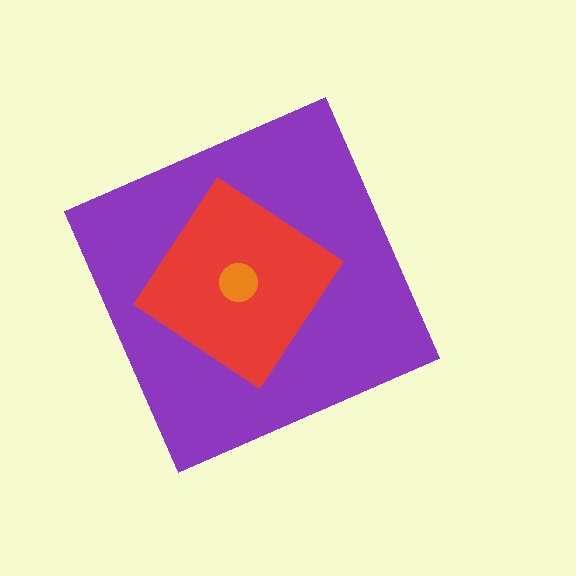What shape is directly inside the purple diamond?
The red diamond.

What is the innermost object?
The orange circle.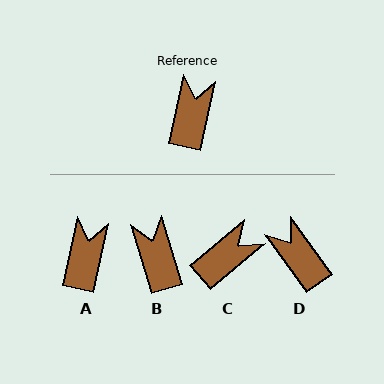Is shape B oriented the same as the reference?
No, it is off by about 29 degrees.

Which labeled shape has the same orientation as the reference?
A.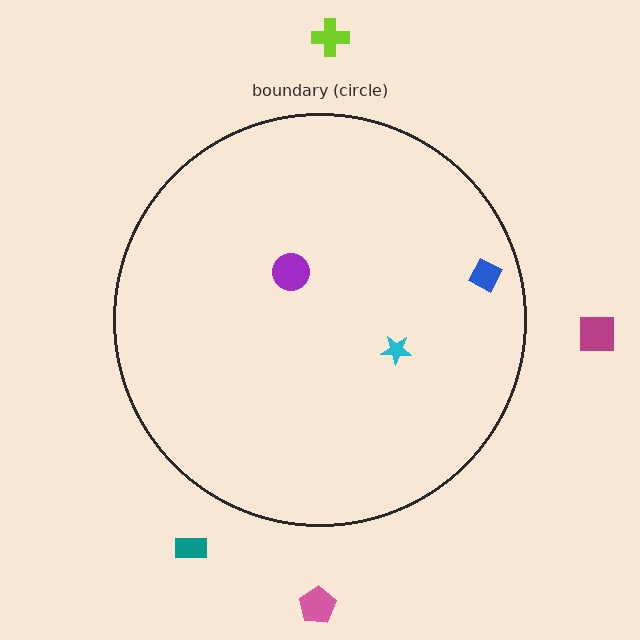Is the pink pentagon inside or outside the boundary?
Outside.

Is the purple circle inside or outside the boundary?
Inside.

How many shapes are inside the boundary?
3 inside, 4 outside.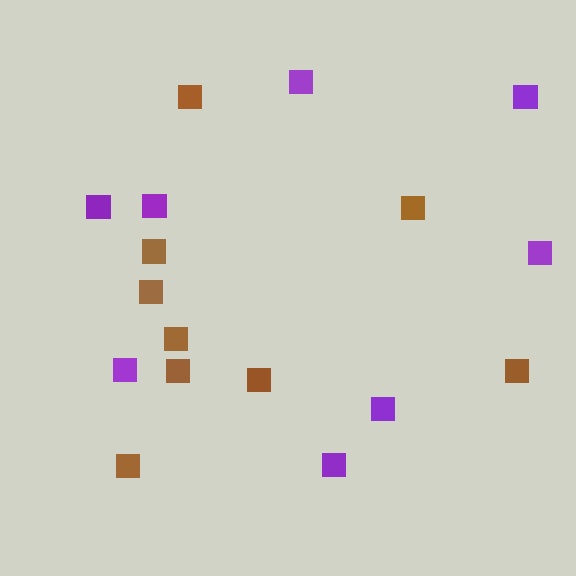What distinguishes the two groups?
There are 2 groups: one group of brown squares (9) and one group of purple squares (8).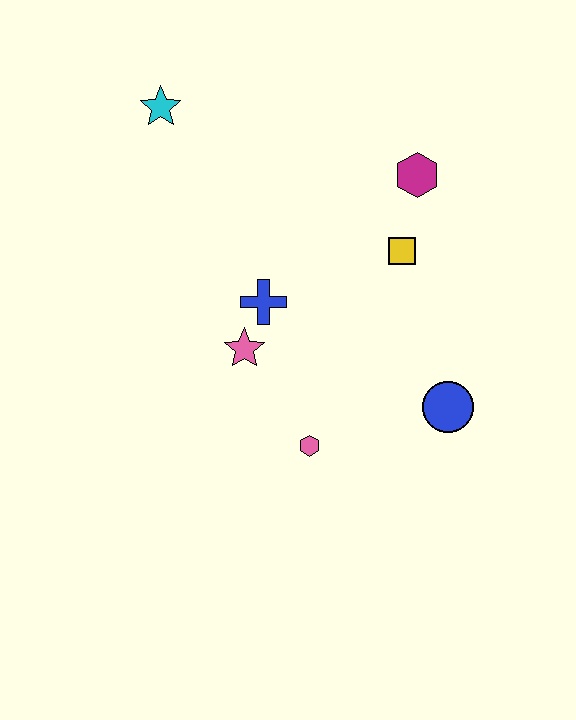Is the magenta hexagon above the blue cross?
Yes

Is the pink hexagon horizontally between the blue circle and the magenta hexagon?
No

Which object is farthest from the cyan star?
The blue circle is farthest from the cyan star.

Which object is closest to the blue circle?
The pink hexagon is closest to the blue circle.